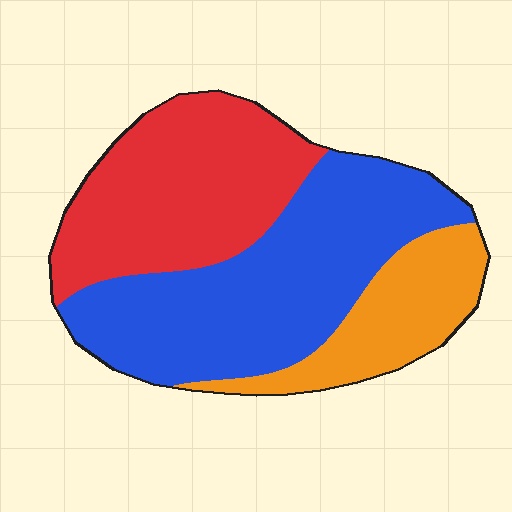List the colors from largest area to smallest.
From largest to smallest: blue, red, orange.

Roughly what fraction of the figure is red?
Red covers 35% of the figure.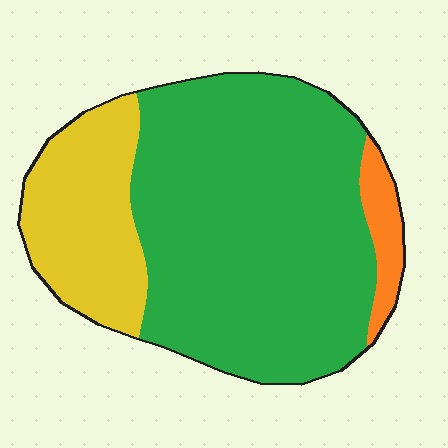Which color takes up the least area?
Orange, at roughly 5%.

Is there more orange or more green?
Green.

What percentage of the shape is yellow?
Yellow covers roughly 25% of the shape.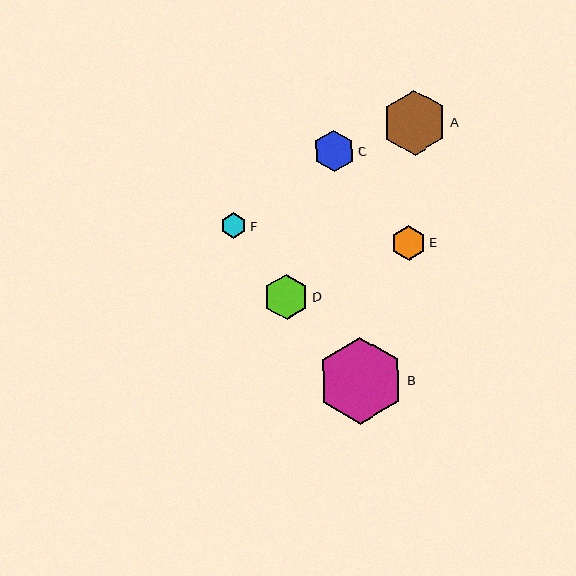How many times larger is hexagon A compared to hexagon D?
Hexagon A is approximately 1.4 times the size of hexagon D.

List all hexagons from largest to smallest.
From largest to smallest: B, A, D, C, E, F.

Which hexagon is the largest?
Hexagon B is the largest with a size of approximately 87 pixels.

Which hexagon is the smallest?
Hexagon F is the smallest with a size of approximately 25 pixels.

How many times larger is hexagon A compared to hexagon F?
Hexagon A is approximately 2.6 times the size of hexagon F.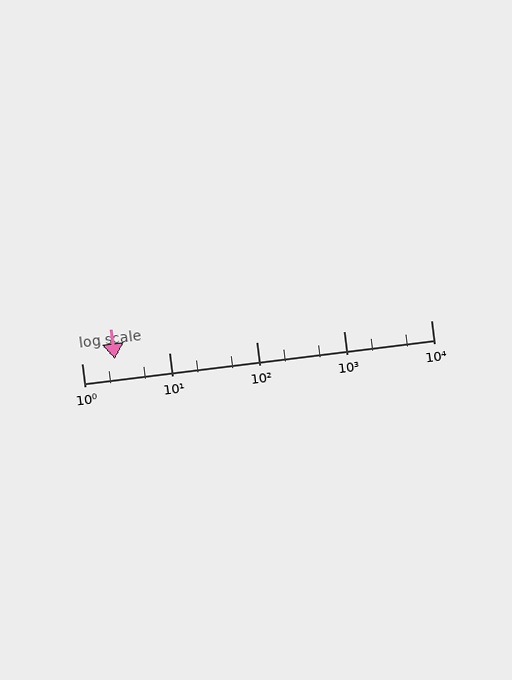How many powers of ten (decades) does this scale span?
The scale spans 4 decades, from 1 to 10000.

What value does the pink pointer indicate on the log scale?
The pointer indicates approximately 2.4.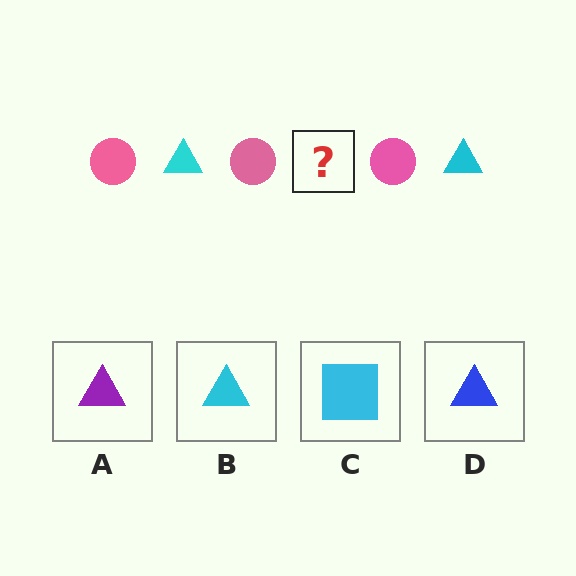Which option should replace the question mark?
Option B.